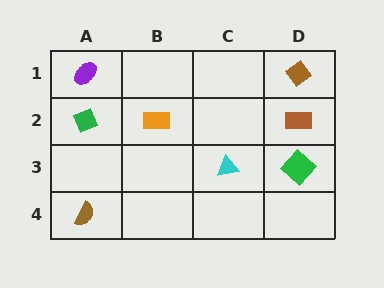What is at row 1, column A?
A purple ellipse.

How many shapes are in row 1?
2 shapes.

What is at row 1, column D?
A brown diamond.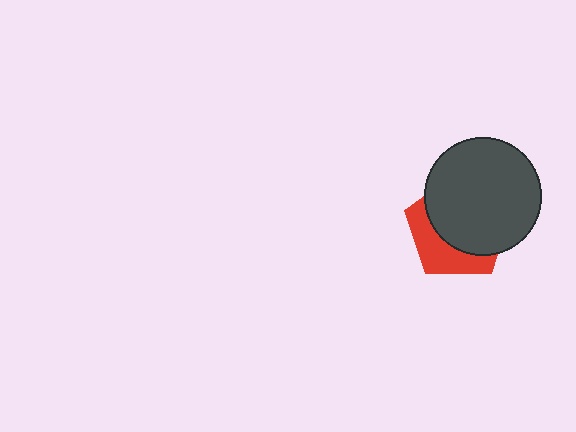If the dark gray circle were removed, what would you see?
You would see the complete red pentagon.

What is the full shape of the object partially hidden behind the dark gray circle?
The partially hidden object is a red pentagon.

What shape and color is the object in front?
The object in front is a dark gray circle.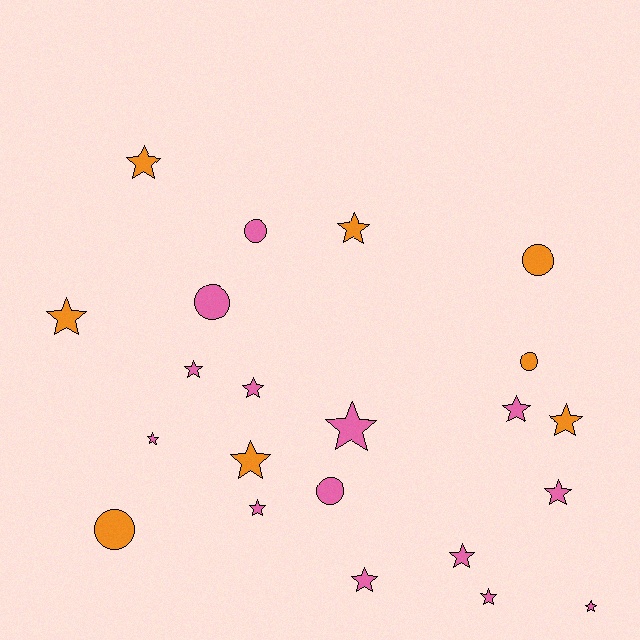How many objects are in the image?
There are 22 objects.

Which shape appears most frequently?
Star, with 16 objects.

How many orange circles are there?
There are 3 orange circles.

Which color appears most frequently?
Pink, with 14 objects.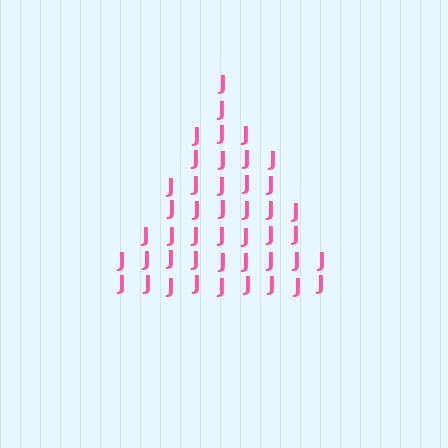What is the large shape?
The large shape is a triangle.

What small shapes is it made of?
It is made of small letter J's.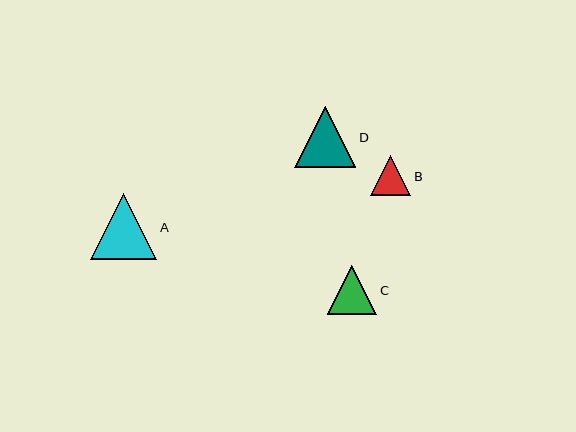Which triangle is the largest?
Triangle A is the largest with a size of approximately 67 pixels.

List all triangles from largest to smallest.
From largest to smallest: A, D, C, B.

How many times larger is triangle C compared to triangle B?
Triangle C is approximately 1.2 times the size of triangle B.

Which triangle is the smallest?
Triangle B is the smallest with a size of approximately 40 pixels.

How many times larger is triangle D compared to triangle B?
Triangle D is approximately 1.5 times the size of triangle B.